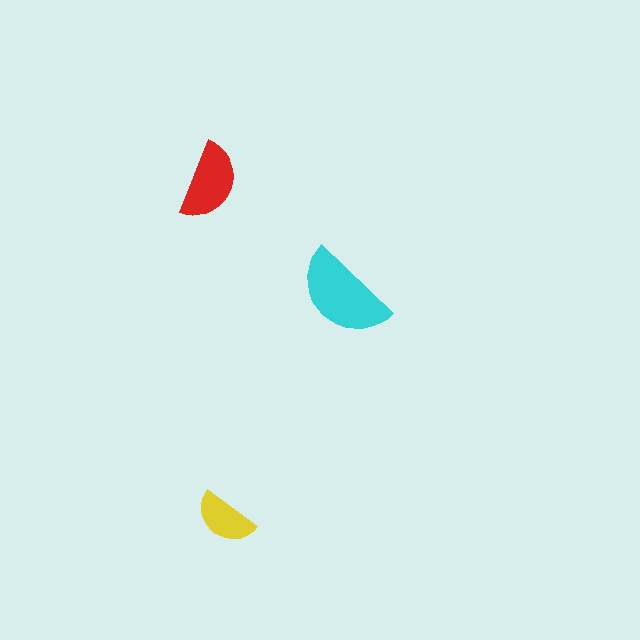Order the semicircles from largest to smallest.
the cyan one, the red one, the yellow one.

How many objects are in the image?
There are 3 objects in the image.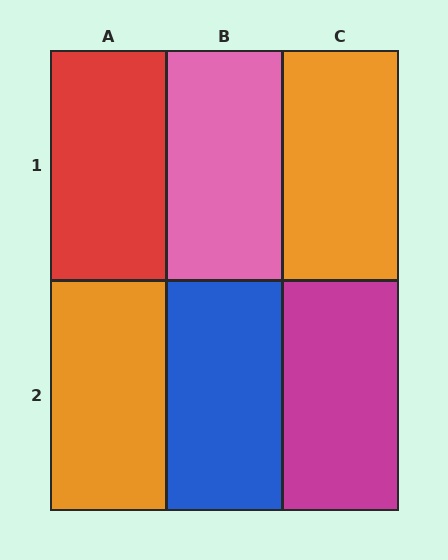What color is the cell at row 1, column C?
Orange.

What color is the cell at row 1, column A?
Red.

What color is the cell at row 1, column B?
Pink.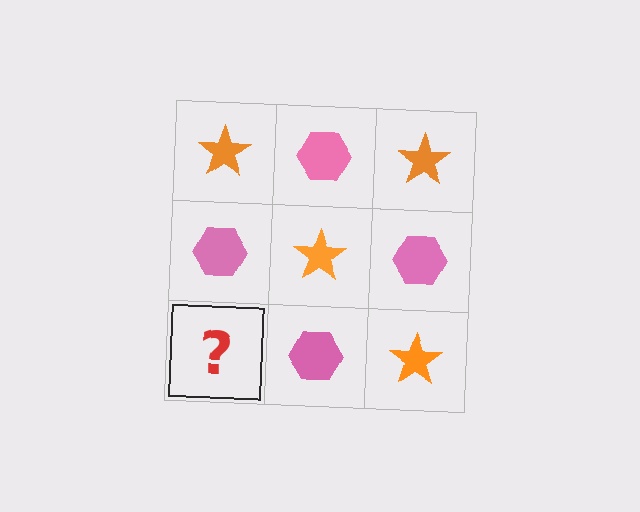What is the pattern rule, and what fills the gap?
The rule is that it alternates orange star and pink hexagon in a checkerboard pattern. The gap should be filled with an orange star.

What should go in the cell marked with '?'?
The missing cell should contain an orange star.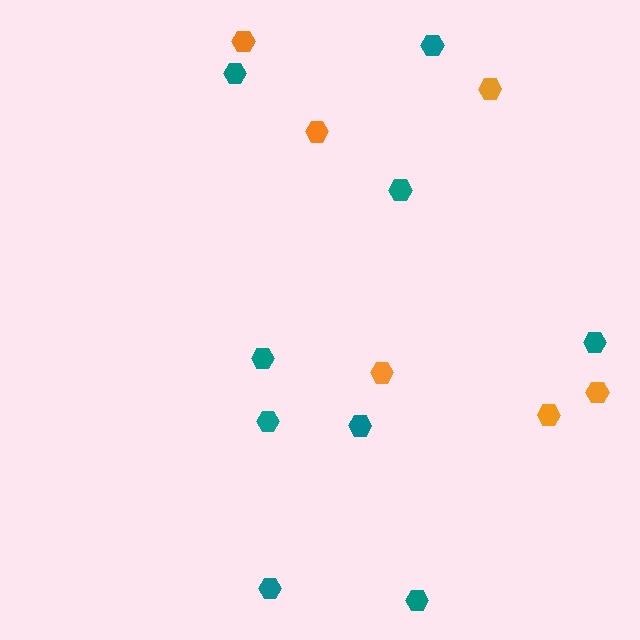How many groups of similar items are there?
There are 2 groups: one group of teal hexagons (9) and one group of orange hexagons (6).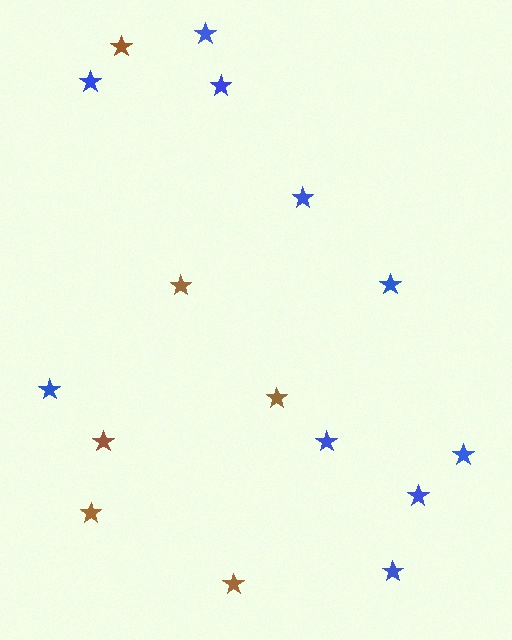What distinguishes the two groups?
There are 2 groups: one group of brown stars (6) and one group of blue stars (10).